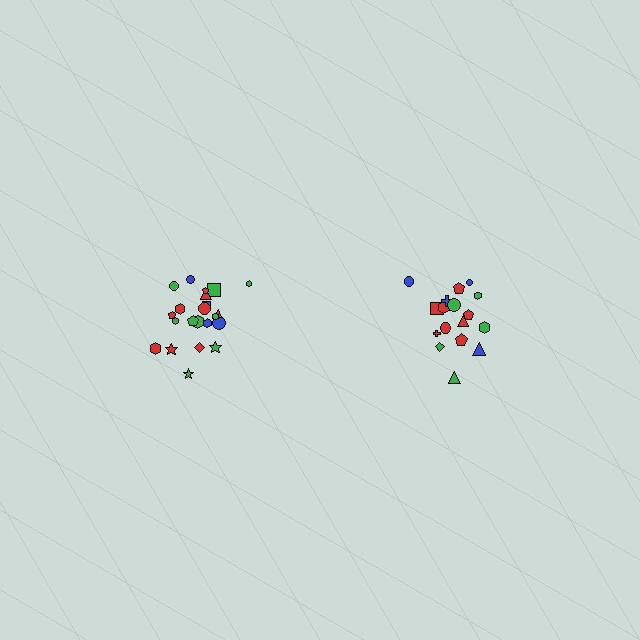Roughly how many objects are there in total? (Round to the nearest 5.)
Roughly 40 objects in total.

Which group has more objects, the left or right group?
The left group.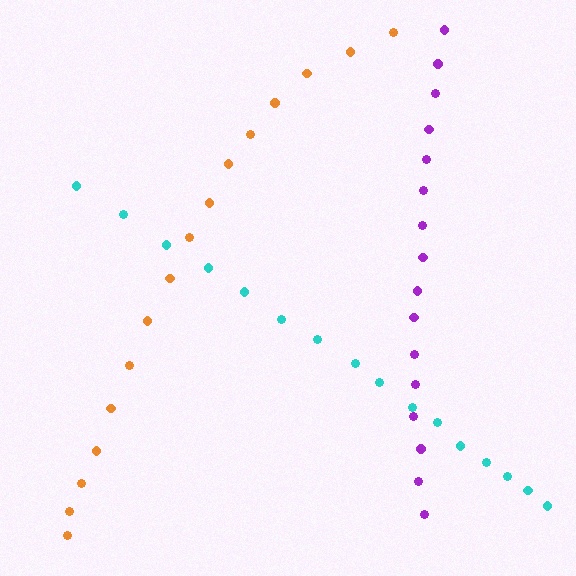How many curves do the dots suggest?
There are 3 distinct paths.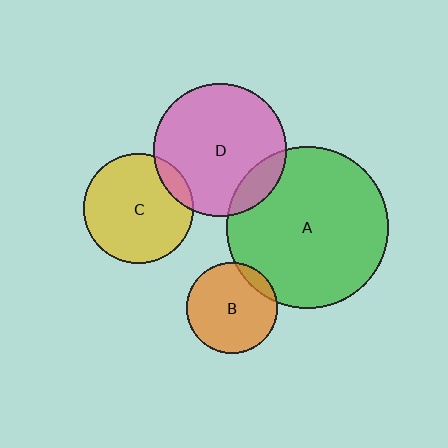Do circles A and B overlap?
Yes.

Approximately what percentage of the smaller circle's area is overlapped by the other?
Approximately 10%.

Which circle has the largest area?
Circle A (green).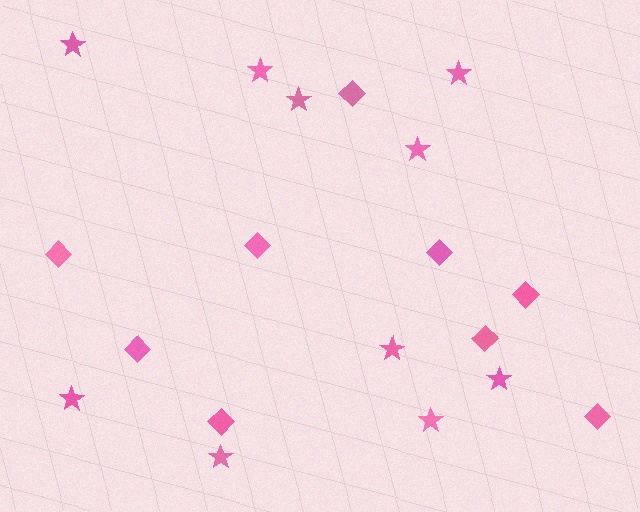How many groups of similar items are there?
There are 2 groups: one group of diamonds (9) and one group of stars (10).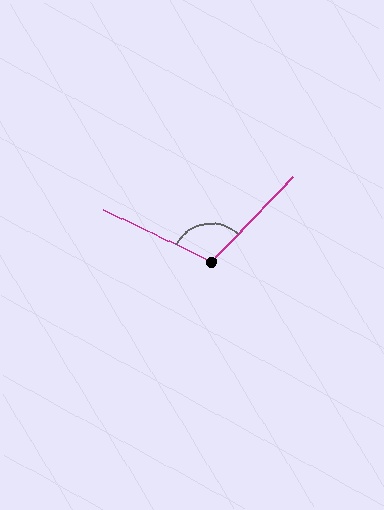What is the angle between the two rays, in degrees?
Approximately 108 degrees.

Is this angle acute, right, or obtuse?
It is obtuse.